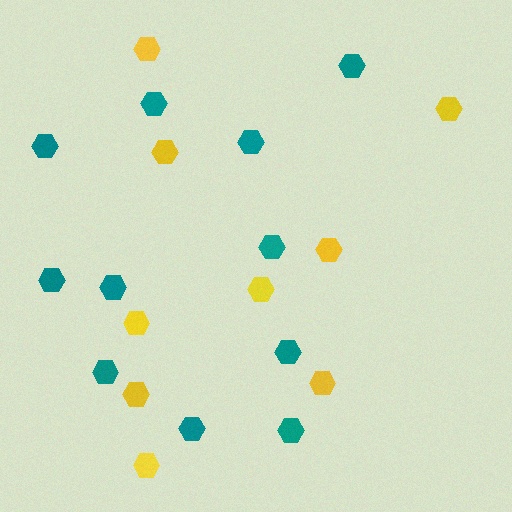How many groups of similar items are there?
There are 2 groups: one group of yellow hexagons (9) and one group of teal hexagons (11).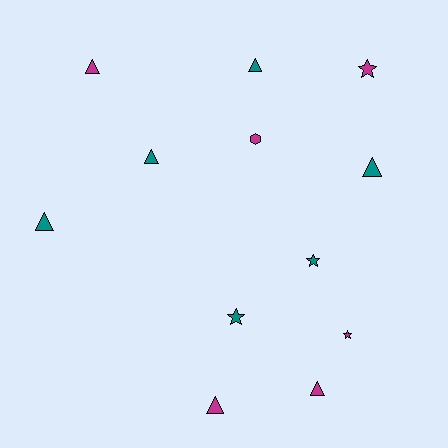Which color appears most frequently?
Teal, with 6 objects.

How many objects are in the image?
There are 12 objects.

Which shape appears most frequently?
Triangle, with 7 objects.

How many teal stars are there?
There are 2 teal stars.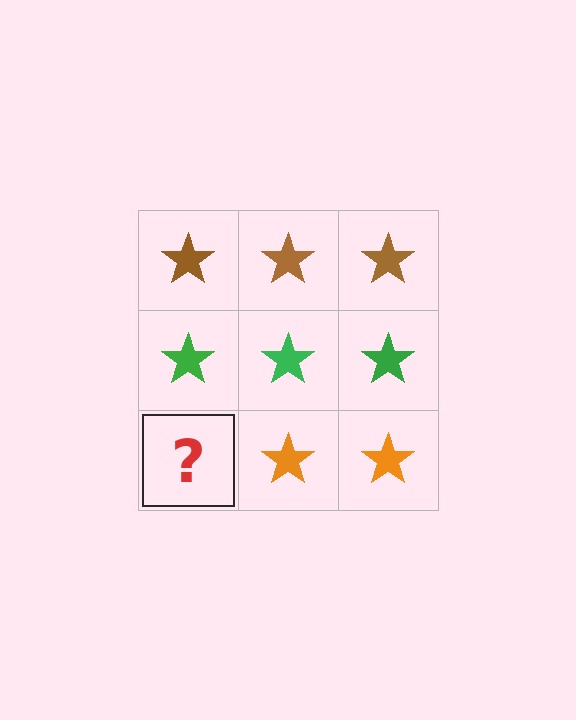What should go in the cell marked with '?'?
The missing cell should contain an orange star.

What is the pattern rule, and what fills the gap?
The rule is that each row has a consistent color. The gap should be filled with an orange star.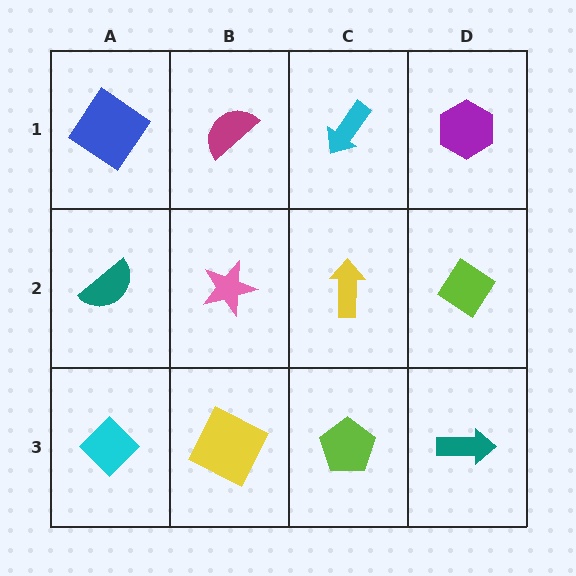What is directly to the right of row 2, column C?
A lime diamond.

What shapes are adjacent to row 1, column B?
A pink star (row 2, column B), a blue diamond (row 1, column A), a cyan arrow (row 1, column C).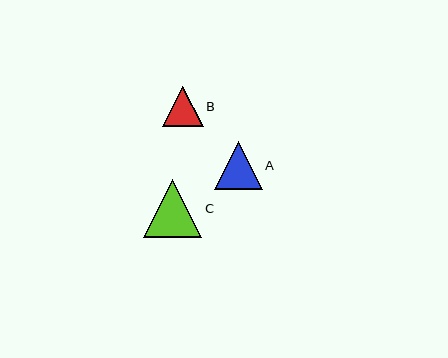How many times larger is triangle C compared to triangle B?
Triangle C is approximately 1.4 times the size of triangle B.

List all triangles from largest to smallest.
From largest to smallest: C, A, B.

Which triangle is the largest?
Triangle C is the largest with a size of approximately 58 pixels.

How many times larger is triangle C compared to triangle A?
Triangle C is approximately 1.2 times the size of triangle A.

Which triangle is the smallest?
Triangle B is the smallest with a size of approximately 41 pixels.